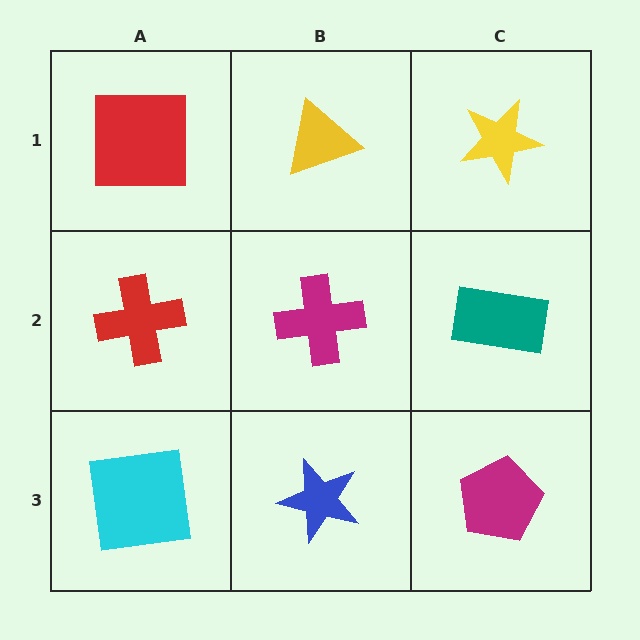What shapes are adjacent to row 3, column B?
A magenta cross (row 2, column B), a cyan square (row 3, column A), a magenta pentagon (row 3, column C).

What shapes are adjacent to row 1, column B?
A magenta cross (row 2, column B), a red square (row 1, column A), a yellow star (row 1, column C).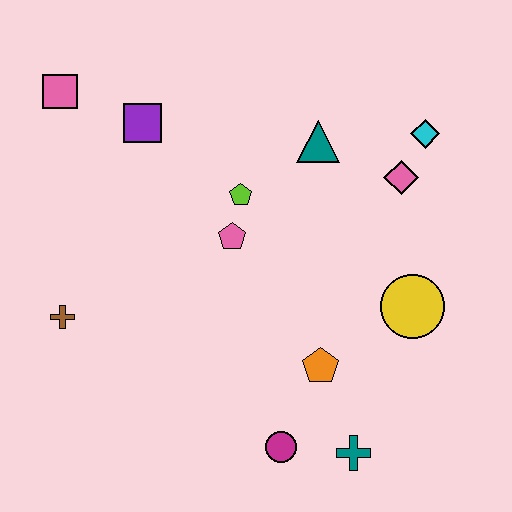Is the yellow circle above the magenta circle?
Yes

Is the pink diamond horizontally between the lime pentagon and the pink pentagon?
No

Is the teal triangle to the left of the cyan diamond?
Yes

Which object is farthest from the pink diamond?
The brown cross is farthest from the pink diamond.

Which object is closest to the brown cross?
The pink pentagon is closest to the brown cross.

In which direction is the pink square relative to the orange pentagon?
The pink square is above the orange pentagon.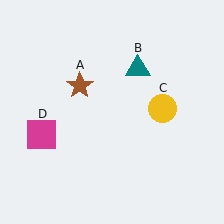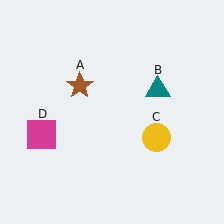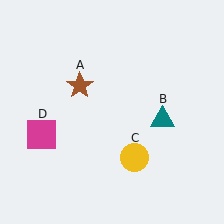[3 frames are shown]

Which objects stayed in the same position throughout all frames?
Brown star (object A) and magenta square (object D) remained stationary.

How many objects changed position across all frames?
2 objects changed position: teal triangle (object B), yellow circle (object C).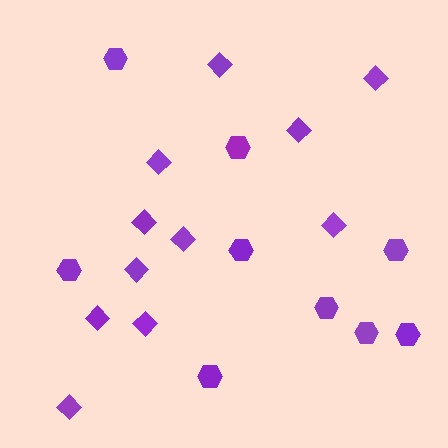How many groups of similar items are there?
There are 2 groups: one group of hexagons (9) and one group of diamonds (11).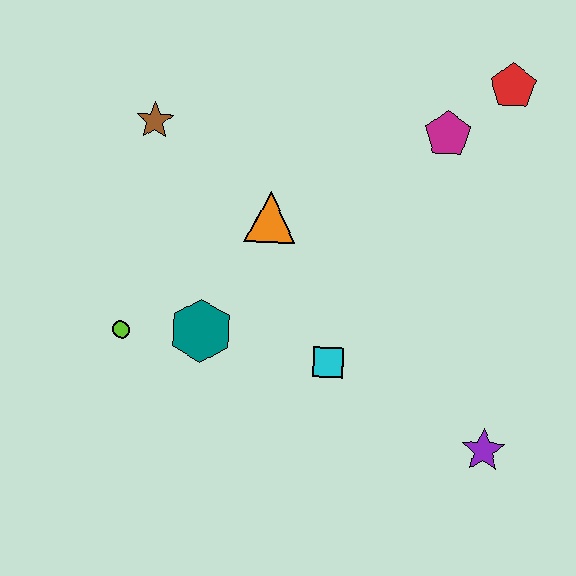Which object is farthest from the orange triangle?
The purple star is farthest from the orange triangle.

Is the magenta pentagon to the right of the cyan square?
Yes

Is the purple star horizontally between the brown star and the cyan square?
No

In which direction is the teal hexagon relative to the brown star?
The teal hexagon is below the brown star.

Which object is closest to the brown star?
The orange triangle is closest to the brown star.